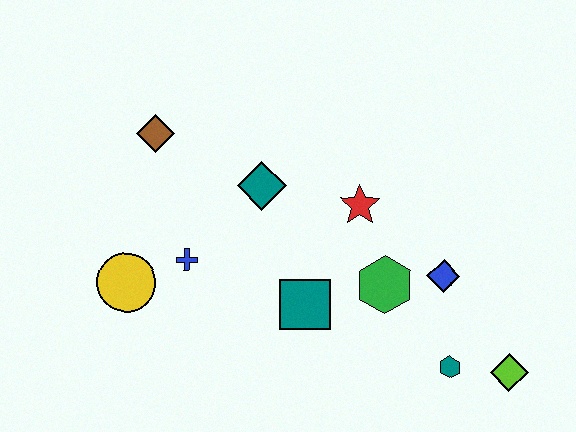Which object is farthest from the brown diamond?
The lime diamond is farthest from the brown diamond.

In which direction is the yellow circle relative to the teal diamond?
The yellow circle is to the left of the teal diamond.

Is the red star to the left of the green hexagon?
Yes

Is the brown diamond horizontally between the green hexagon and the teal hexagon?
No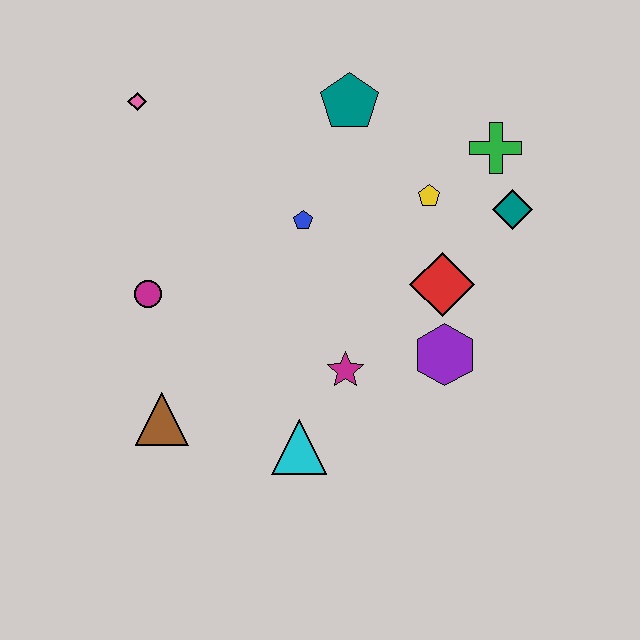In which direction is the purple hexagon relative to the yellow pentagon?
The purple hexagon is below the yellow pentagon.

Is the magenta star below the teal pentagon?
Yes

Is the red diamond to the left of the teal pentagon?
No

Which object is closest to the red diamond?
The purple hexagon is closest to the red diamond.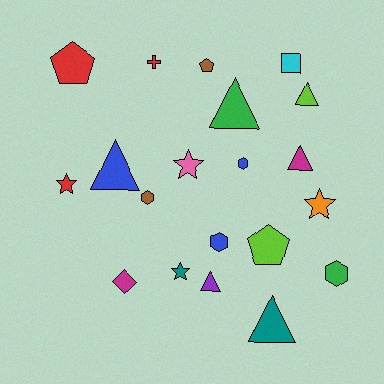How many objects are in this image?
There are 20 objects.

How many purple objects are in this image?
There is 1 purple object.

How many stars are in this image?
There are 4 stars.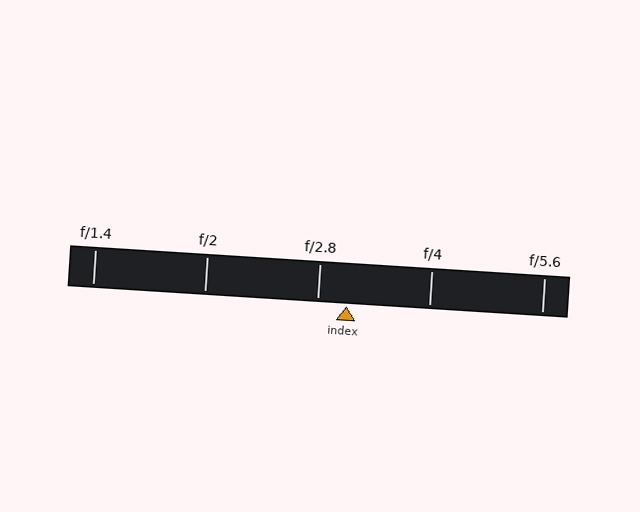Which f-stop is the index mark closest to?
The index mark is closest to f/2.8.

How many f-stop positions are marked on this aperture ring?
There are 5 f-stop positions marked.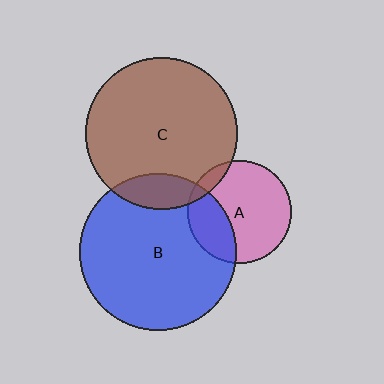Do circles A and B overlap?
Yes.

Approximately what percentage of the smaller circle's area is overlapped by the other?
Approximately 30%.